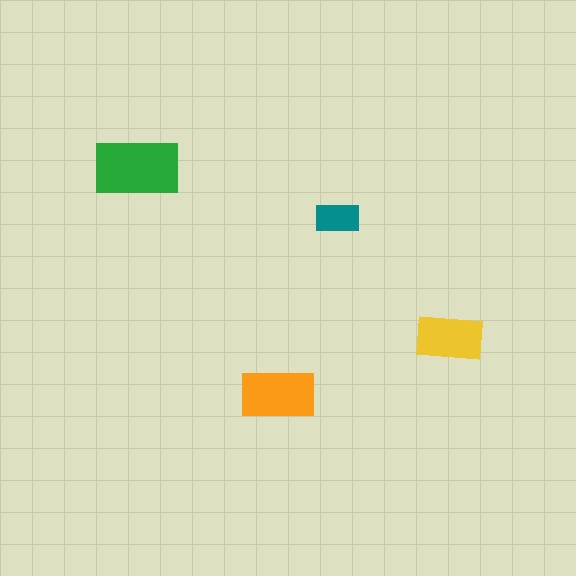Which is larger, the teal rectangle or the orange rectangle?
The orange one.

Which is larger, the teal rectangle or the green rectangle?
The green one.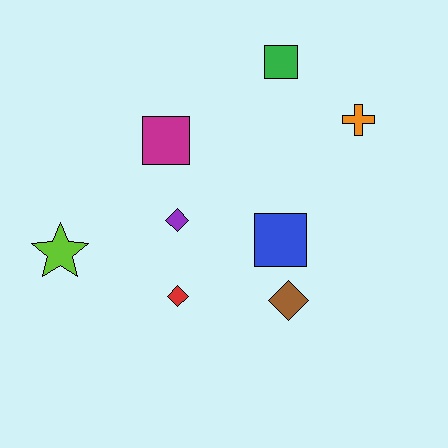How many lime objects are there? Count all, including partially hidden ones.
There is 1 lime object.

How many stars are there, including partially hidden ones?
There is 1 star.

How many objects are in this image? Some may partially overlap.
There are 8 objects.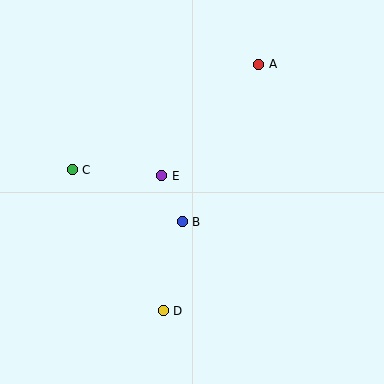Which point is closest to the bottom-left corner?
Point D is closest to the bottom-left corner.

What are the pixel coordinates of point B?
Point B is at (182, 222).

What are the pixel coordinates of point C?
Point C is at (72, 170).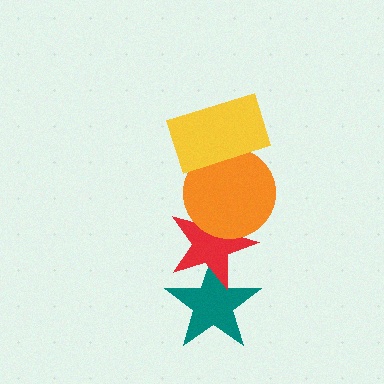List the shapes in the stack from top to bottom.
From top to bottom: the yellow rectangle, the orange circle, the red star, the teal star.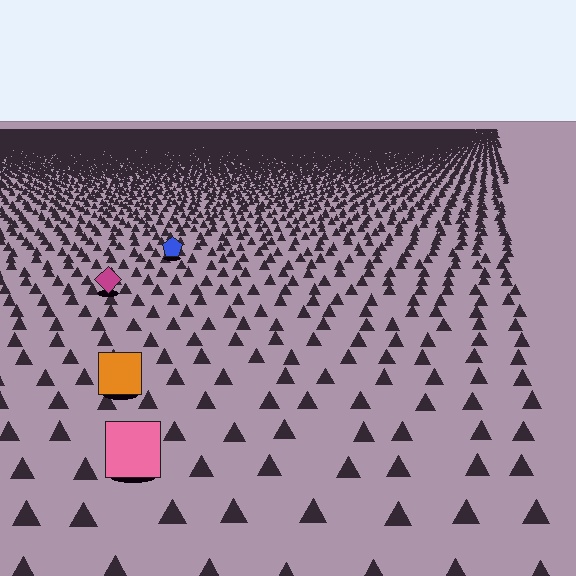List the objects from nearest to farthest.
From nearest to farthest: the pink square, the orange square, the magenta diamond, the blue pentagon.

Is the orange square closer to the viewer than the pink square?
No. The pink square is closer — you can tell from the texture gradient: the ground texture is coarser near it.